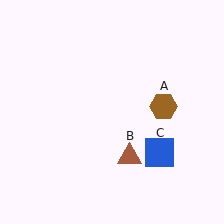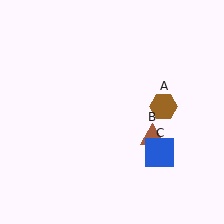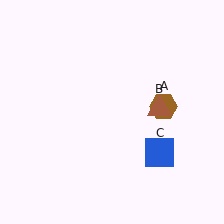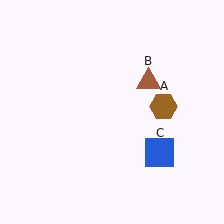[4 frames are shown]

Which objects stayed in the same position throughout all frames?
Brown hexagon (object A) and blue square (object C) remained stationary.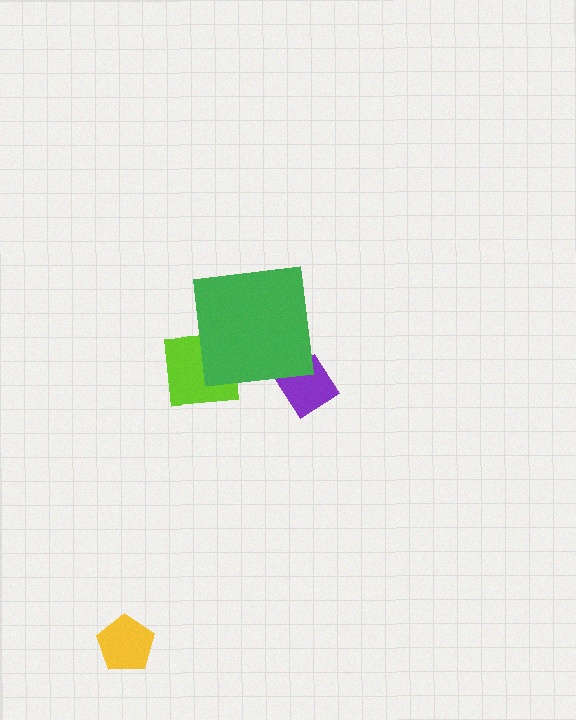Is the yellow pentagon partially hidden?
No, the yellow pentagon is fully visible.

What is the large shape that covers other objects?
A green square.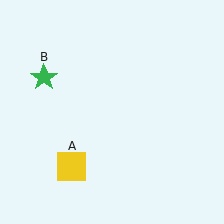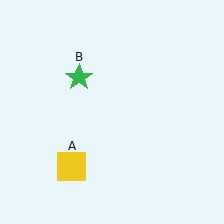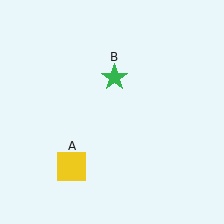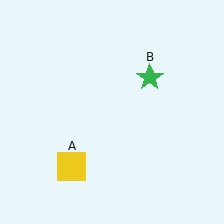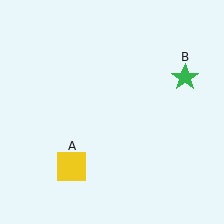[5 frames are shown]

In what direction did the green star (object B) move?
The green star (object B) moved right.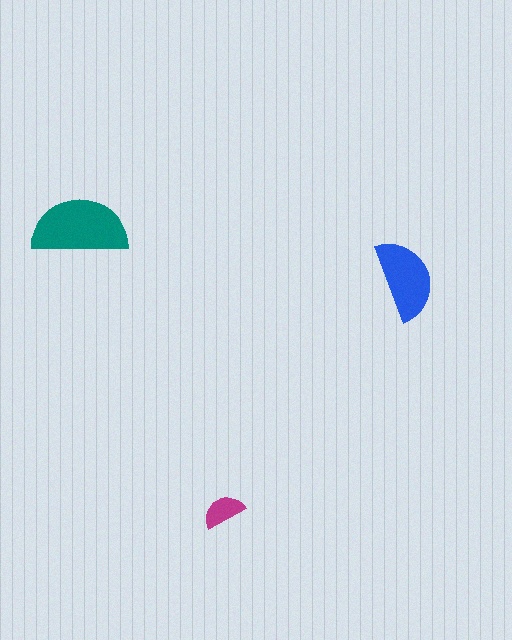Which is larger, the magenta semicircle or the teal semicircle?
The teal one.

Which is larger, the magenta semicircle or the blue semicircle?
The blue one.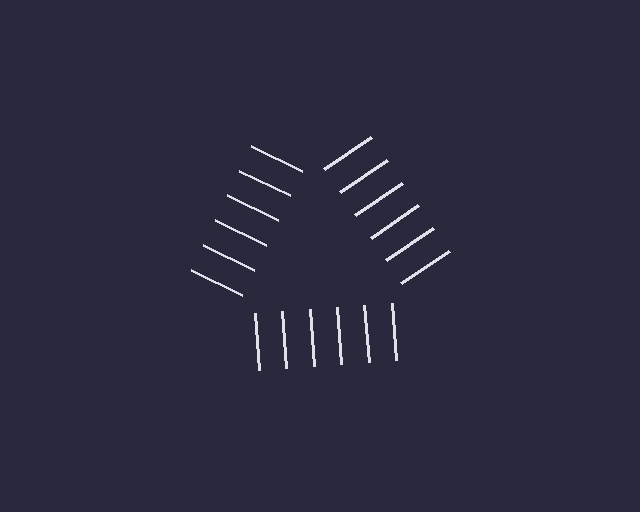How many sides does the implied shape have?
3 sides — the line-ends trace a triangle.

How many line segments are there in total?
18 — 6 along each of the 3 edges.